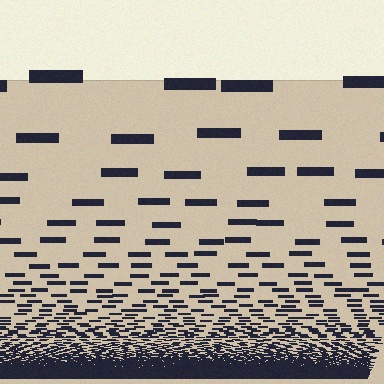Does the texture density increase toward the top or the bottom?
Density increases toward the bottom.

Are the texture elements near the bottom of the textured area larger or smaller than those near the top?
Smaller. The gradient is inverted — elements near the bottom are smaller and denser.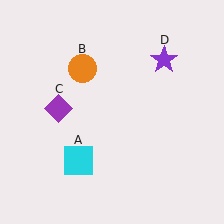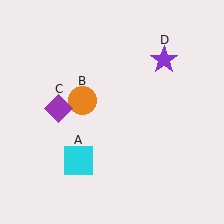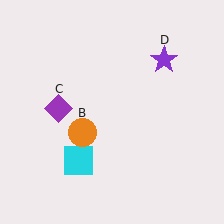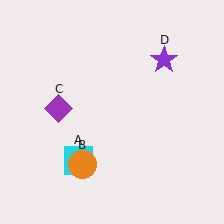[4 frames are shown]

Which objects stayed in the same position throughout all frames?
Cyan square (object A) and purple diamond (object C) and purple star (object D) remained stationary.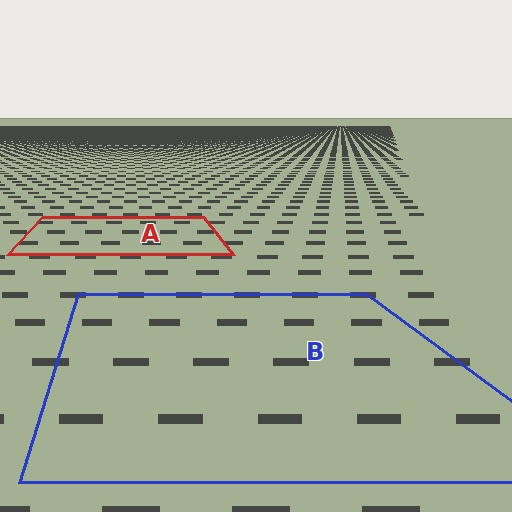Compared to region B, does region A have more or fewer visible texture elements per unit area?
Region A has more texture elements per unit area — they are packed more densely because it is farther away.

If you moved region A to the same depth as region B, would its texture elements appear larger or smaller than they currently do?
They would appear larger. At a closer depth, the same texture elements are projected at a bigger on-screen size.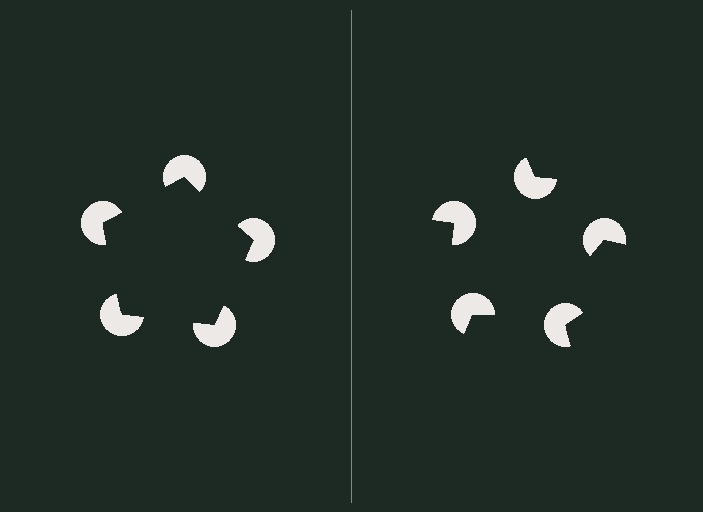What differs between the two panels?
The pac-man discs are positioned identically on both sides; only the wedge orientations differ. On the left they align to a pentagon; on the right they are misaligned.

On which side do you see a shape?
An illusory pentagon appears on the left side. On the right side the wedge cuts are rotated, so no coherent shape forms.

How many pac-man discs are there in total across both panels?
10 — 5 on each side.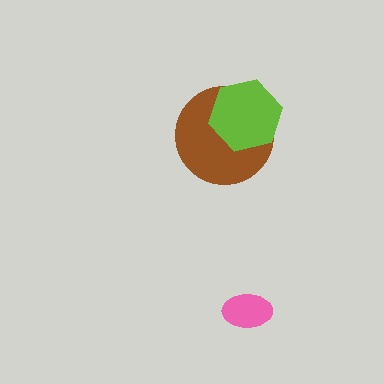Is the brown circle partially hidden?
Yes, it is partially covered by another shape.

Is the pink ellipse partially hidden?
No, no other shape covers it.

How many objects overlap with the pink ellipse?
0 objects overlap with the pink ellipse.